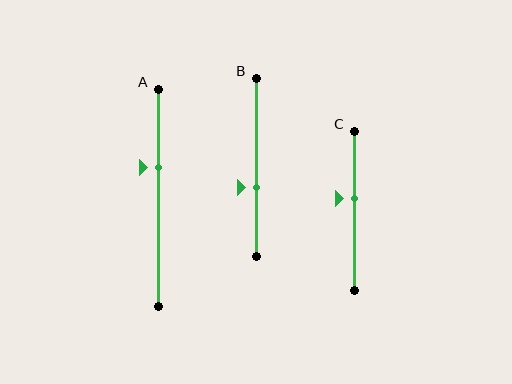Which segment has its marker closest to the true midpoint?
Segment C has its marker closest to the true midpoint.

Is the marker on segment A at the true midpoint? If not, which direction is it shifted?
No, the marker on segment A is shifted upward by about 14% of the segment length.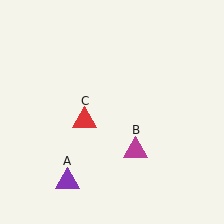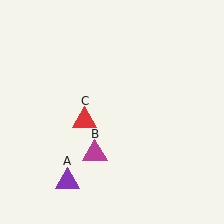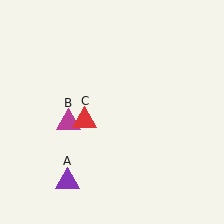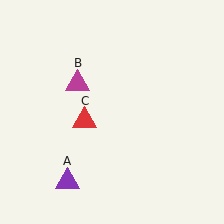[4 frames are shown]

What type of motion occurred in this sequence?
The magenta triangle (object B) rotated clockwise around the center of the scene.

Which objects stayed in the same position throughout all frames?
Purple triangle (object A) and red triangle (object C) remained stationary.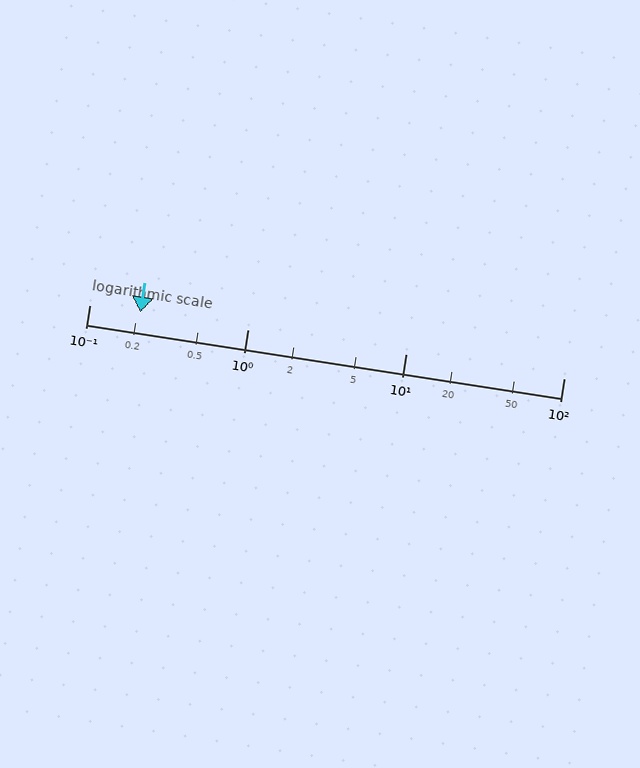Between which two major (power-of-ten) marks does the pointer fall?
The pointer is between 0.1 and 1.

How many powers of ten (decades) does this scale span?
The scale spans 3 decades, from 0.1 to 100.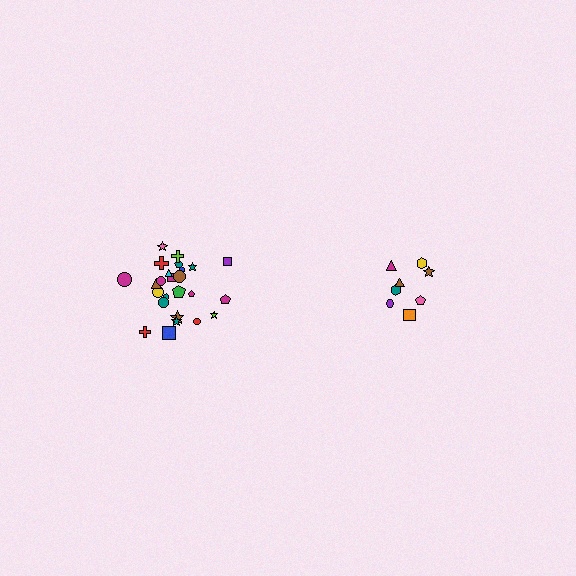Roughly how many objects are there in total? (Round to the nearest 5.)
Roughly 35 objects in total.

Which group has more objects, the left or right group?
The left group.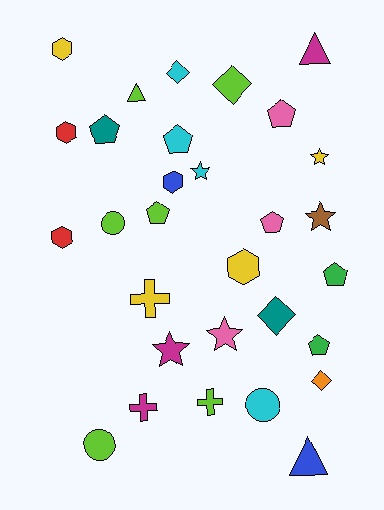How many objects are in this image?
There are 30 objects.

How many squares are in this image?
There are no squares.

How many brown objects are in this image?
There is 1 brown object.